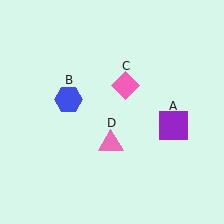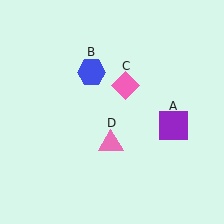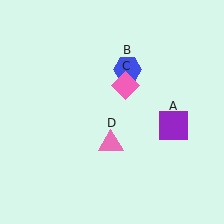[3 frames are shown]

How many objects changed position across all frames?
1 object changed position: blue hexagon (object B).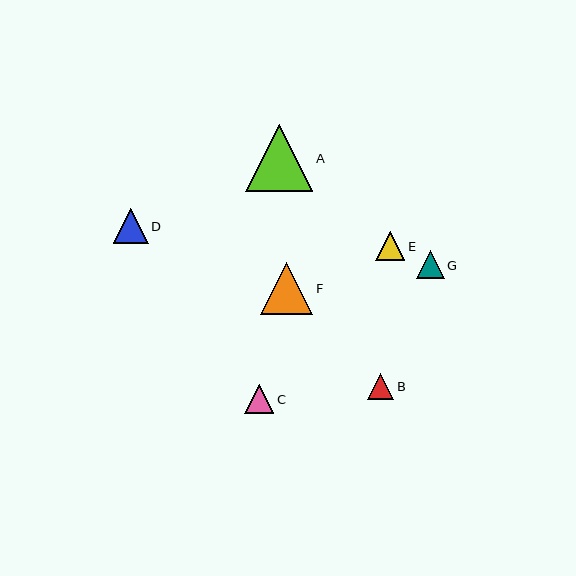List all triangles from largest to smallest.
From largest to smallest: A, F, D, E, C, G, B.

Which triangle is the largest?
Triangle A is the largest with a size of approximately 67 pixels.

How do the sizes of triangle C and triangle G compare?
Triangle C and triangle G are approximately the same size.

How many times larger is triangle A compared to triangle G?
Triangle A is approximately 2.4 times the size of triangle G.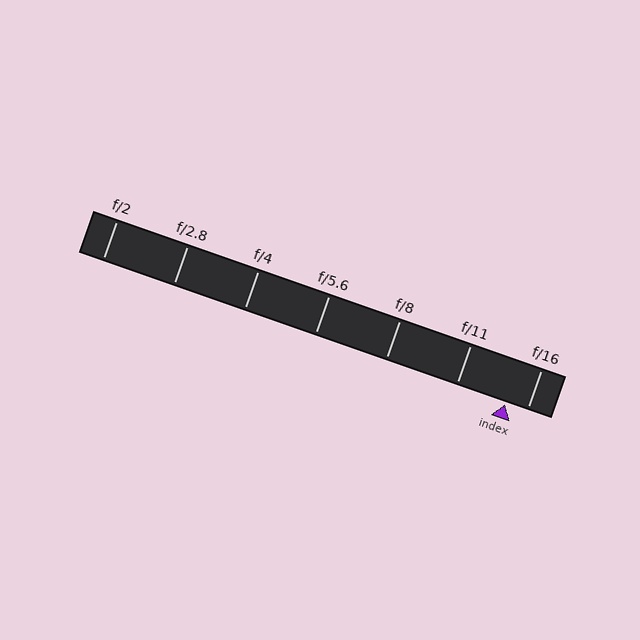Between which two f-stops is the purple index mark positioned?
The index mark is between f/11 and f/16.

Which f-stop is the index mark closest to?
The index mark is closest to f/16.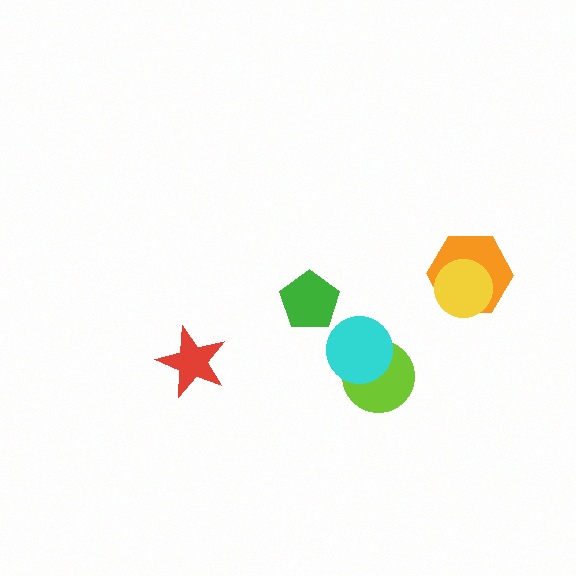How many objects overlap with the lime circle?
1 object overlaps with the lime circle.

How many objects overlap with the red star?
0 objects overlap with the red star.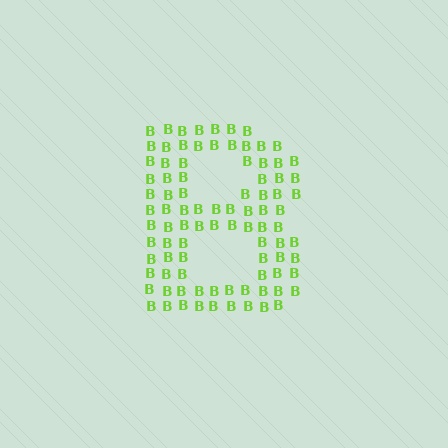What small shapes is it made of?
It is made of small letter B's.